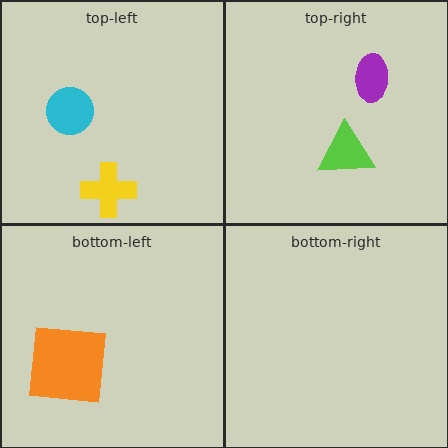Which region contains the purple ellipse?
The top-right region.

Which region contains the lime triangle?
The top-right region.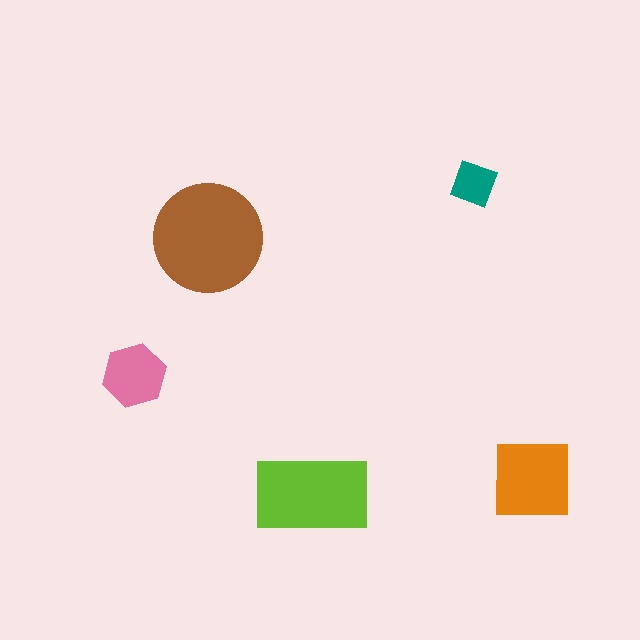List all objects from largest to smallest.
The brown circle, the lime rectangle, the orange square, the pink hexagon, the teal square.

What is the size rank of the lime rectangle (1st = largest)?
2nd.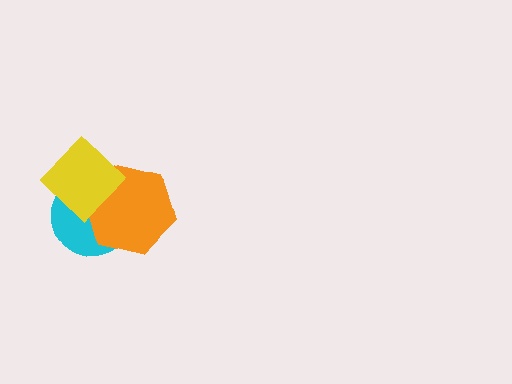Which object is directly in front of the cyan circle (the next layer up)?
The orange hexagon is directly in front of the cyan circle.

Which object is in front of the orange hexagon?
The yellow diamond is in front of the orange hexagon.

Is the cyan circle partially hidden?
Yes, it is partially covered by another shape.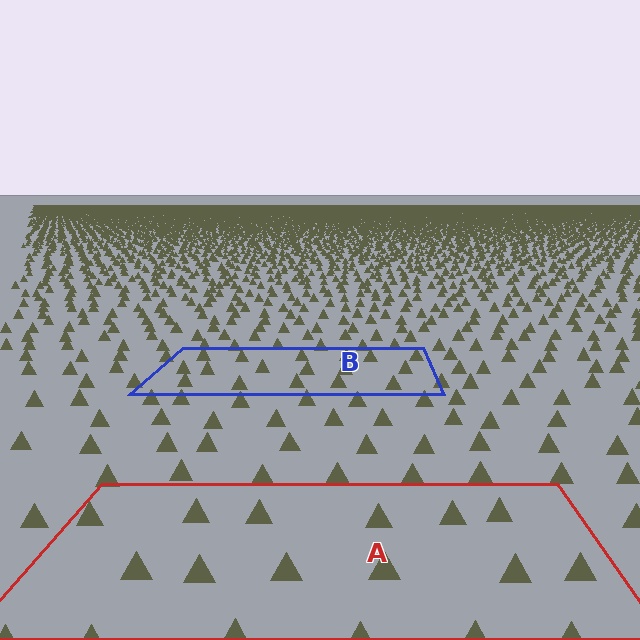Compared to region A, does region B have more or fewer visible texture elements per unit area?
Region B has more texture elements per unit area — they are packed more densely because it is farther away.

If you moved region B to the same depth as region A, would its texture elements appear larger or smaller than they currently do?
They would appear larger. At a closer depth, the same texture elements are projected at a bigger on-screen size.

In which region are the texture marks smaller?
The texture marks are smaller in region B, because it is farther away.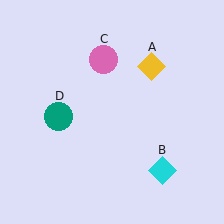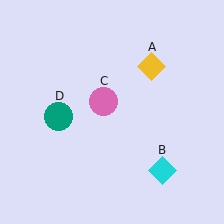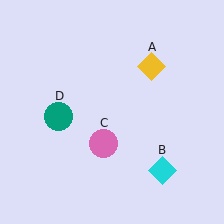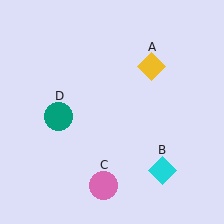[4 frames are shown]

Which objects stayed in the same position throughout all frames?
Yellow diamond (object A) and cyan diamond (object B) and teal circle (object D) remained stationary.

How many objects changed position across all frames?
1 object changed position: pink circle (object C).